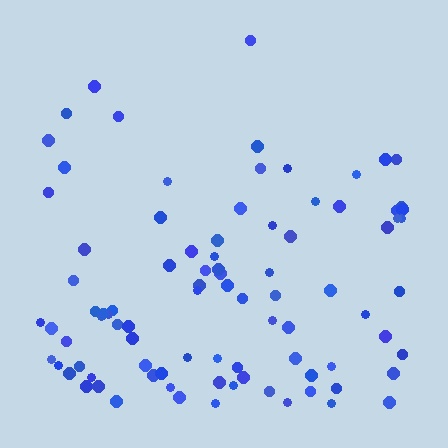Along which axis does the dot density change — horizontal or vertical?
Vertical.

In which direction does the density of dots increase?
From top to bottom, with the bottom side densest.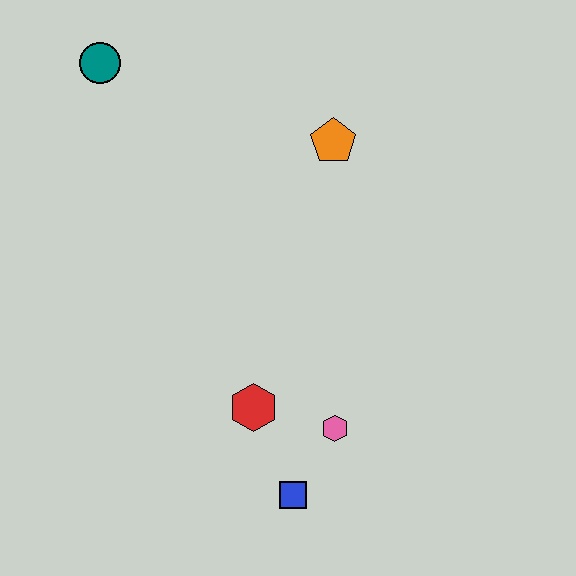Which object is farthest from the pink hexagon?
The teal circle is farthest from the pink hexagon.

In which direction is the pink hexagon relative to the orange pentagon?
The pink hexagon is below the orange pentagon.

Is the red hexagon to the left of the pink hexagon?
Yes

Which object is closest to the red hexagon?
The pink hexagon is closest to the red hexagon.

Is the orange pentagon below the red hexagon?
No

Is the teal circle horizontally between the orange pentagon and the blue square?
No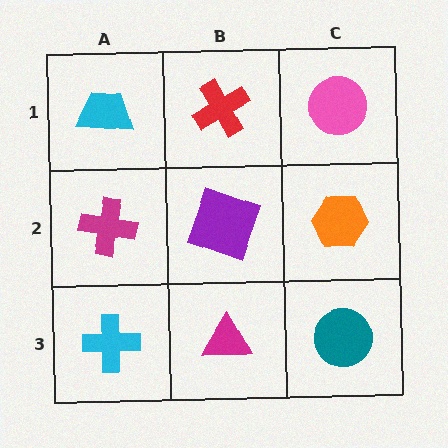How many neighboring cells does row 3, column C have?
2.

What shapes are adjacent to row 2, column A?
A cyan trapezoid (row 1, column A), a cyan cross (row 3, column A), a purple square (row 2, column B).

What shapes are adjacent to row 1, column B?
A purple square (row 2, column B), a cyan trapezoid (row 1, column A), a pink circle (row 1, column C).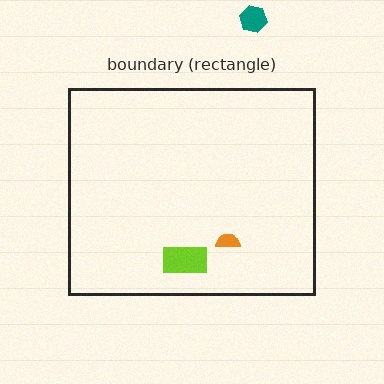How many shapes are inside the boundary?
2 inside, 1 outside.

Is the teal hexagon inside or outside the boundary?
Outside.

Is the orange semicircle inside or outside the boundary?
Inside.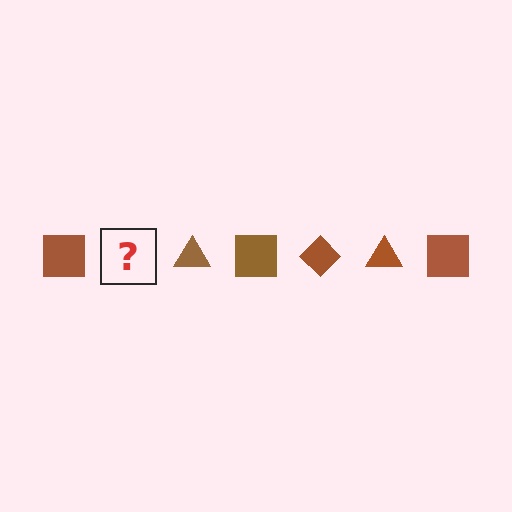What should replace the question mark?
The question mark should be replaced with a brown diamond.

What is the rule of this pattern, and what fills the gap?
The rule is that the pattern cycles through square, diamond, triangle shapes in brown. The gap should be filled with a brown diamond.